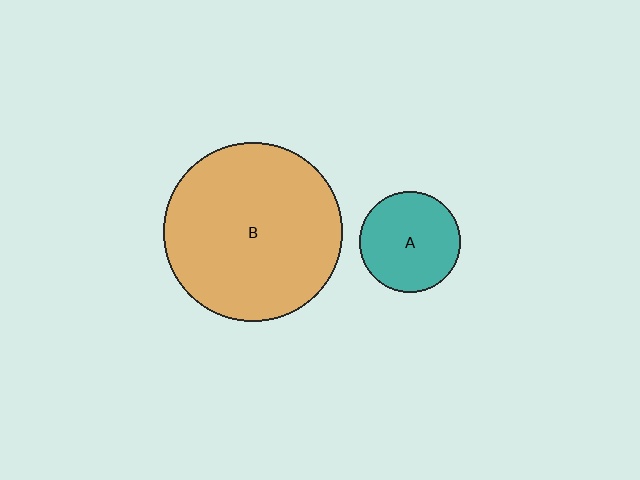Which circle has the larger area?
Circle B (orange).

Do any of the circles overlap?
No, none of the circles overlap.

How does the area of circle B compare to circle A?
Approximately 3.1 times.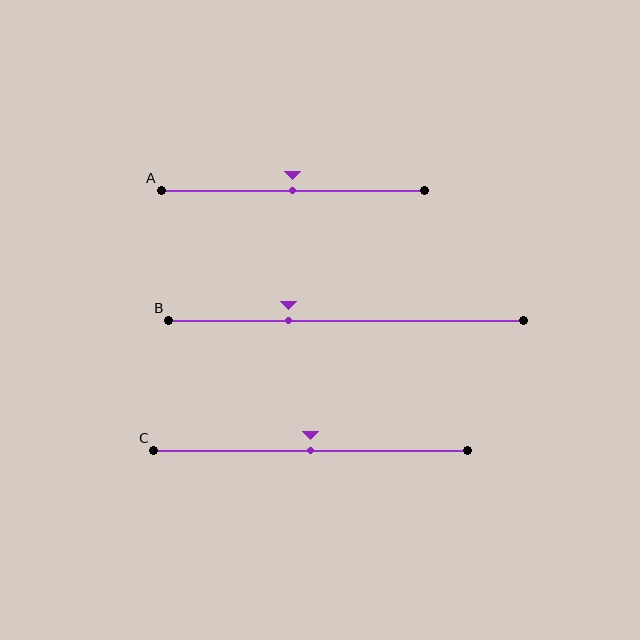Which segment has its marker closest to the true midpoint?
Segment A has its marker closest to the true midpoint.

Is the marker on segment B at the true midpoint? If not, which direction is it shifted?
No, the marker on segment B is shifted to the left by about 16% of the segment length.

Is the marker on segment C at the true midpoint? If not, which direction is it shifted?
Yes, the marker on segment C is at the true midpoint.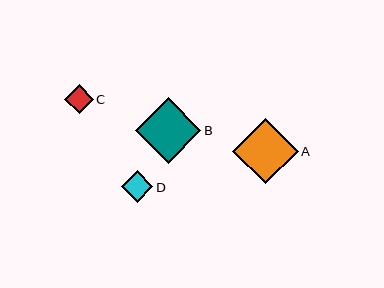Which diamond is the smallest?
Diamond C is the smallest with a size of approximately 29 pixels.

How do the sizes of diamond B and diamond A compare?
Diamond B and diamond A are approximately the same size.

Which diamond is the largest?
Diamond B is the largest with a size of approximately 66 pixels.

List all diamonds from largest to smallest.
From largest to smallest: B, A, D, C.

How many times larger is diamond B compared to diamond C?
Diamond B is approximately 2.3 times the size of diamond C.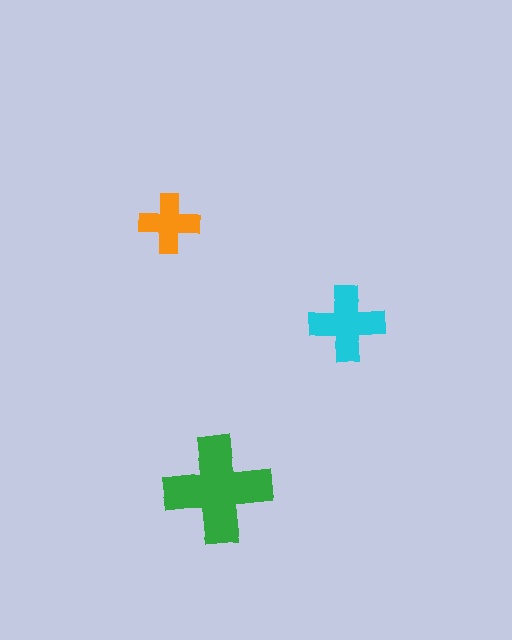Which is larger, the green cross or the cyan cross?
The green one.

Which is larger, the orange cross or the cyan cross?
The cyan one.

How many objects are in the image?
There are 3 objects in the image.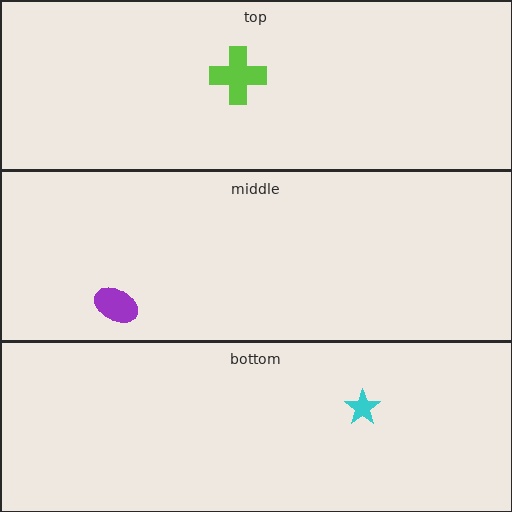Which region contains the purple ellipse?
The middle region.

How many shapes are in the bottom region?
1.